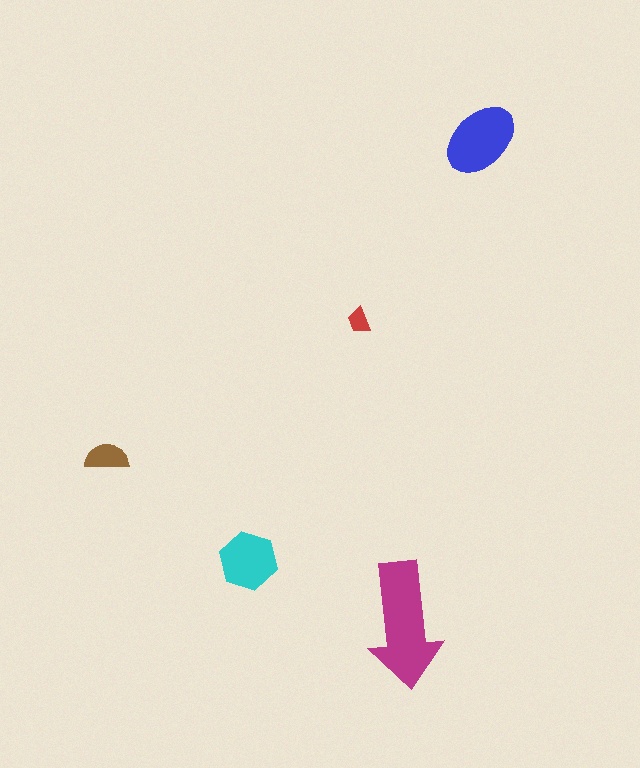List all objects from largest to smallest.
The magenta arrow, the blue ellipse, the cyan hexagon, the brown semicircle, the red trapezoid.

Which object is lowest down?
The magenta arrow is bottommost.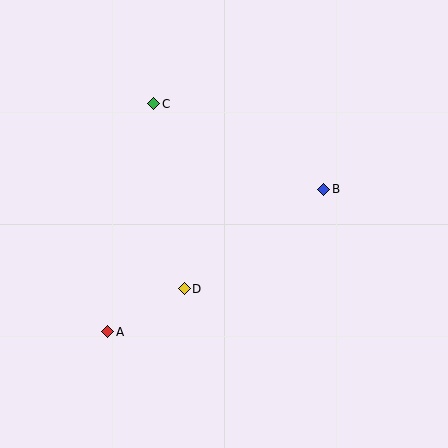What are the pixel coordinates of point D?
Point D is at (184, 289).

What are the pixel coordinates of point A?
Point A is at (108, 332).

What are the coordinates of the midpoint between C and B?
The midpoint between C and B is at (239, 146).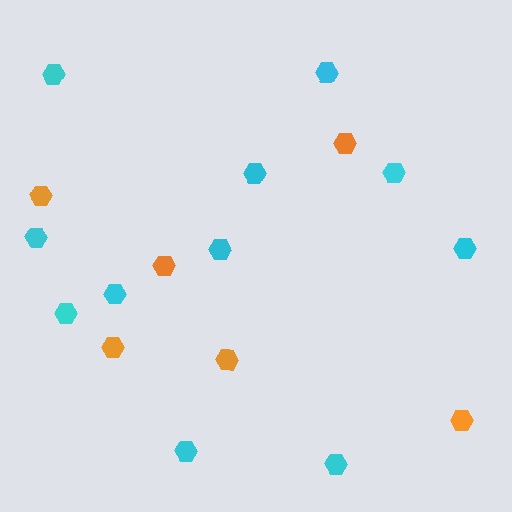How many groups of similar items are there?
There are 2 groups: one group of orange hexagons (6) and one group of cyan hexagons (11).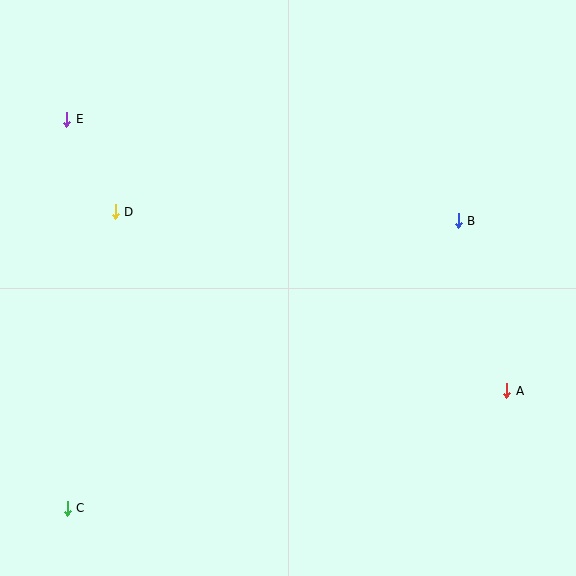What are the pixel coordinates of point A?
Point A is at (507, 391).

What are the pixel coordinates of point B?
Point B is at (458, 221).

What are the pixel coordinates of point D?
Point D is at (115, 212).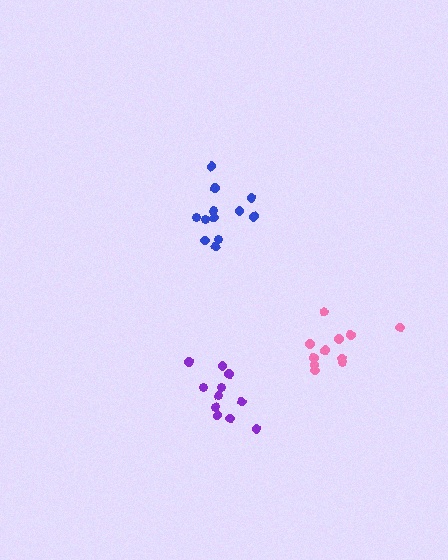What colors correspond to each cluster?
The clusters are colored: pink, blue, purple.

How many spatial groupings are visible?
There are 3 spatial groupings.